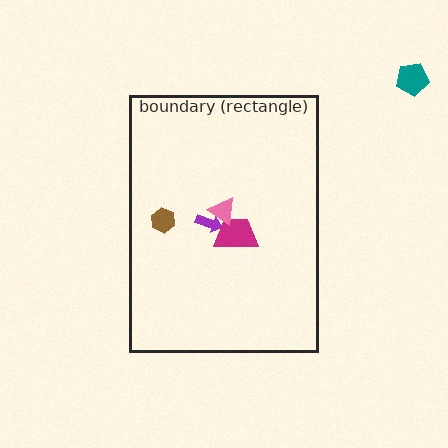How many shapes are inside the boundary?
4 inside, 1 outside.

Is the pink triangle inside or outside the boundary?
Inside.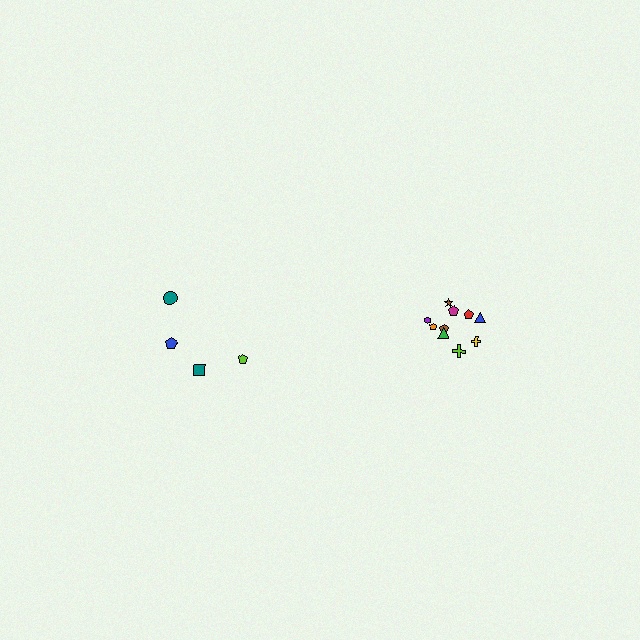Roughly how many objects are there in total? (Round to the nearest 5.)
Roughly 15 objects in total.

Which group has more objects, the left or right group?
The right group.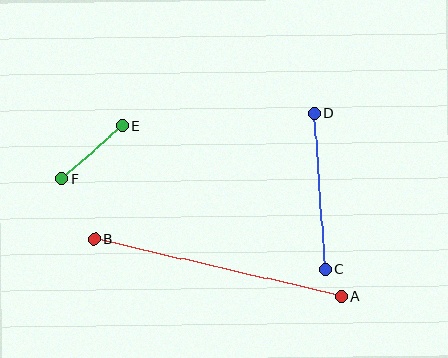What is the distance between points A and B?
The distance is approximately 254 pixels.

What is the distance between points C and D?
The distance is approximately 156 pixels.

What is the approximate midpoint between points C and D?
The midpoint is at approximately (320, 191) pixels.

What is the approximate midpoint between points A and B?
The midpoint is at approximately (218, 268) pixels.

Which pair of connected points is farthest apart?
Points A and B are farthest apart.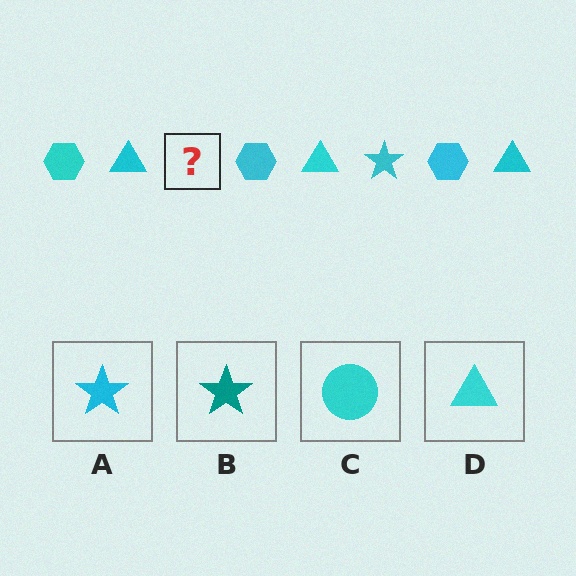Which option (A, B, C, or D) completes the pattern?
A.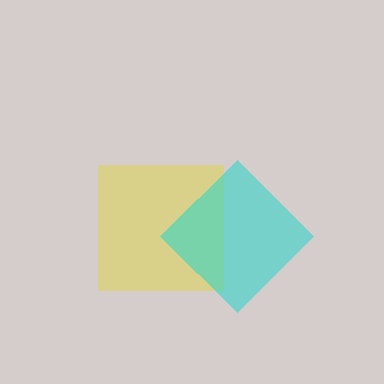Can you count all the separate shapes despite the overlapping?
Yes, there are 2 separate shapes.